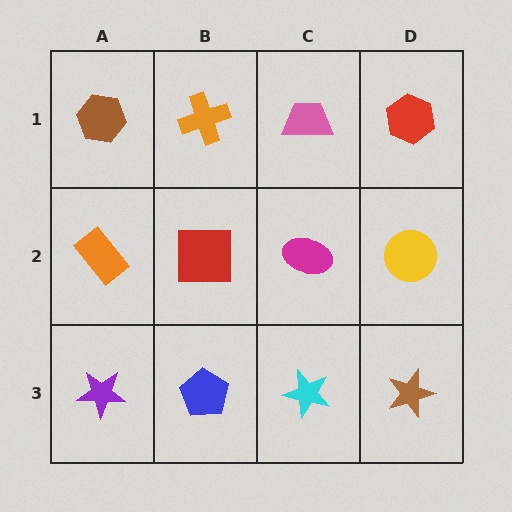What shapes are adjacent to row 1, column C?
A magenta ellipse (row 2, column C), an orange cross (row 1, column B), a red hexagon (row 1, column D).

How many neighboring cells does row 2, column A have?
3.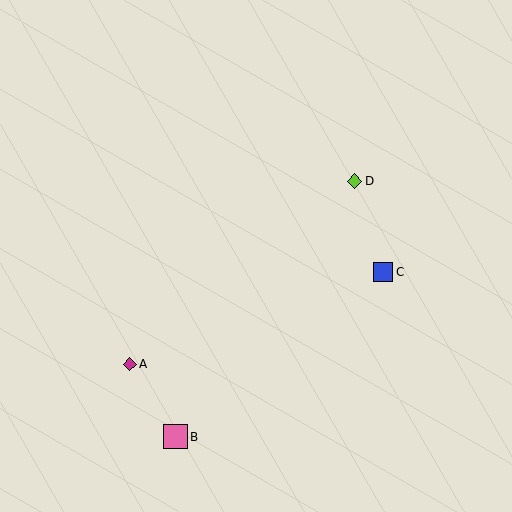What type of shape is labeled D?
Shape D is a lime diamond.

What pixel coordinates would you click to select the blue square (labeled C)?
Click at (383, 272) to select the blue square C.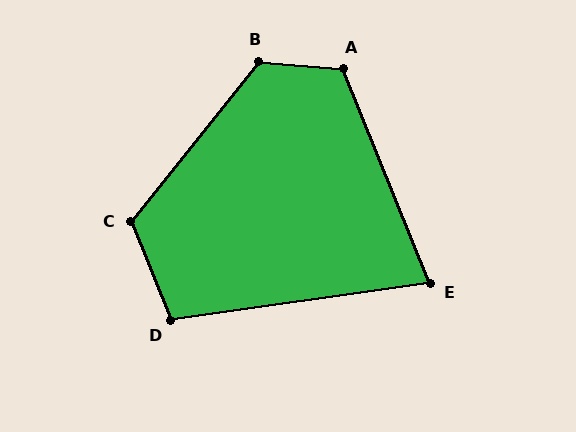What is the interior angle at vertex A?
Approximately 117 degrees (obtuse).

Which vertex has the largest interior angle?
B, at approximately 124 degrees.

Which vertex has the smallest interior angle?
E, at approximately 76 degrees.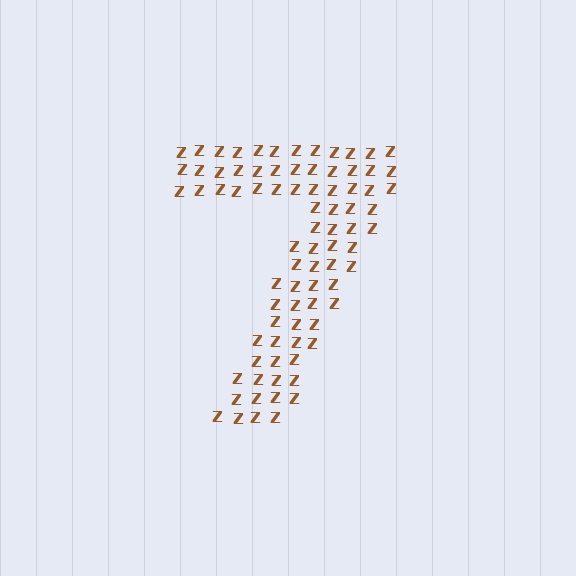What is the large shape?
The large shape is the digit 7.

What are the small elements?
The small elements are letter Z's.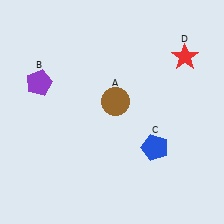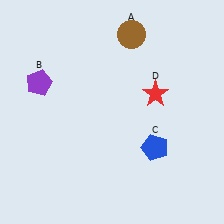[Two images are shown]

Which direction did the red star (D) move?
The red star (D) moved down.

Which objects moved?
The objects that moved are: the brown circle (A), the red star (D).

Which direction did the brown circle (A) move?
The brown circle (A) moved up.